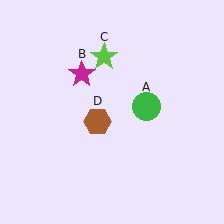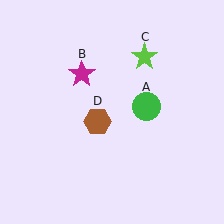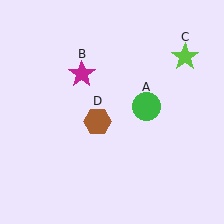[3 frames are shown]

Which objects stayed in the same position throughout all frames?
Green circle (object A) and magenta star (object B) and brown hexagon (object D) remained stationary.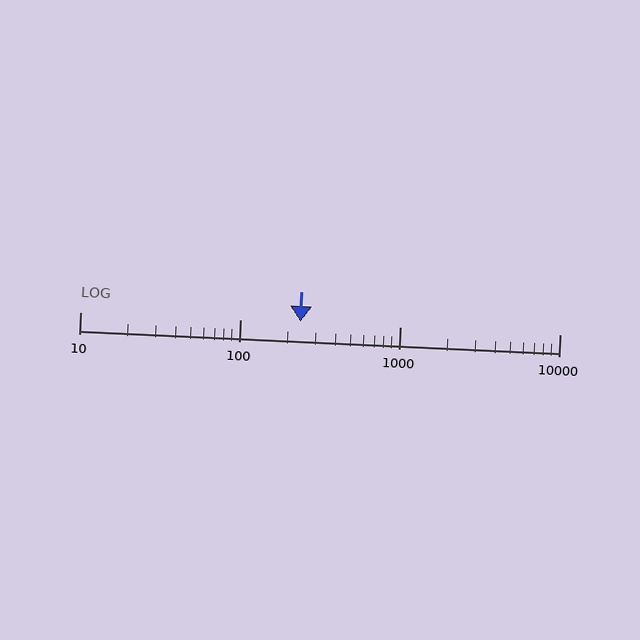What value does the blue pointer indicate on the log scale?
The pointer indicates approximately 240.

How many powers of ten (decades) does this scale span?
The scale spans 3 decades, from 10 to 10000.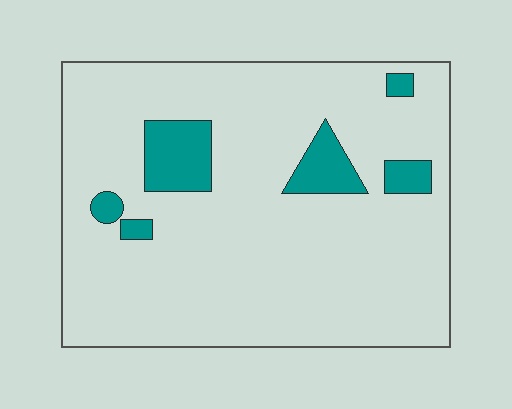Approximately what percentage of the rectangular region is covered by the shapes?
Approximately 10%.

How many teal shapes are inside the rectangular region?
6.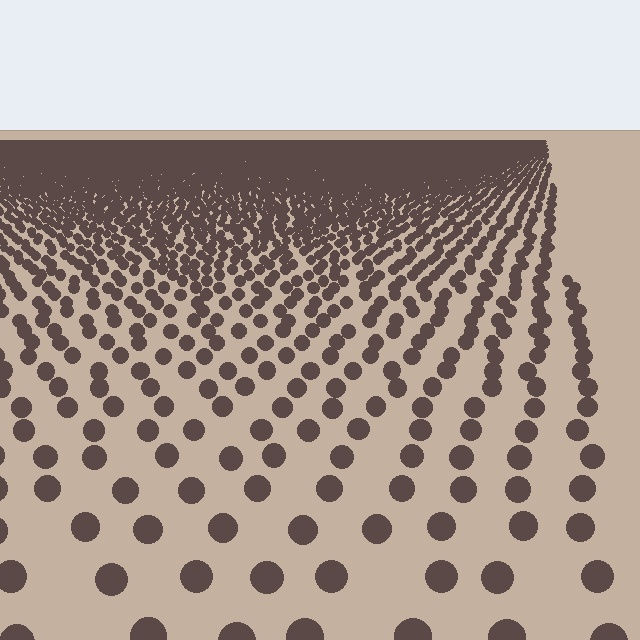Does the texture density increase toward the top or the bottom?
Density increases toward the top.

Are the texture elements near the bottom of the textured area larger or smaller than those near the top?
Larger. Near the bottom, elements are closer to the viewer and appear at a bigger on-screen size.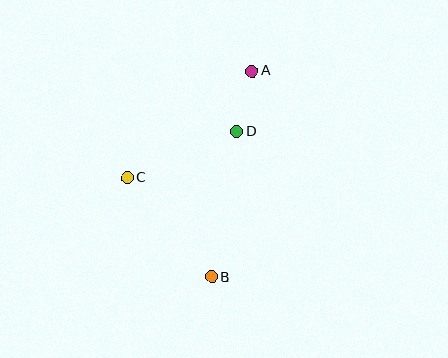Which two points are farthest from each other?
Points A and B are farthest from each other.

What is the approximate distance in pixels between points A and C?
The distance between A and C is approximately 164 pixels.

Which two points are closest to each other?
Points A and D are closest to each other.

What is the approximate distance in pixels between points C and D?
The distance between C and D is approximately 119 pixels.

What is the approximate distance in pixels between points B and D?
The distance between B and D is approximately 148 pixels.